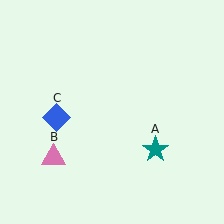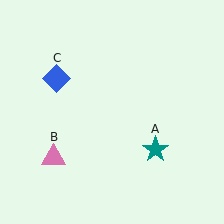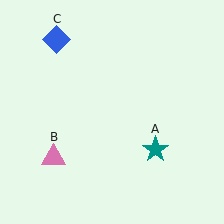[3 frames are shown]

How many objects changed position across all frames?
1 object changed position: blue diamond (object C).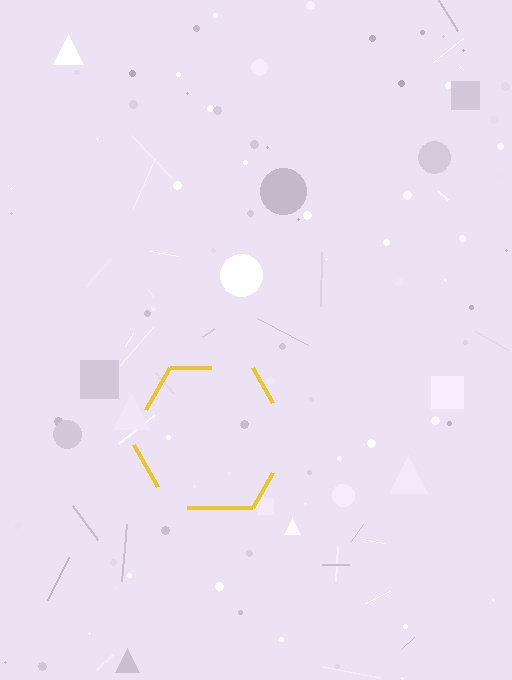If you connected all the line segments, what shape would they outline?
They would outline a hexagon.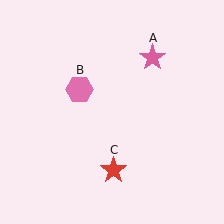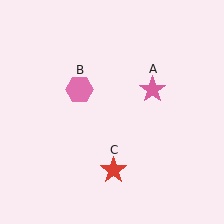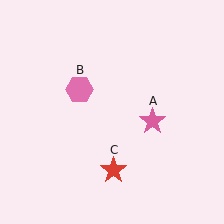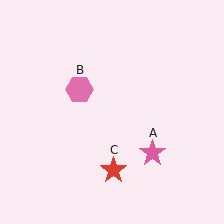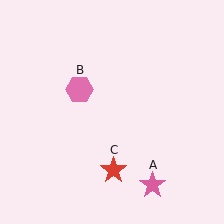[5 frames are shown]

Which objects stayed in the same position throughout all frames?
Pink hexagon (object B) and red star (object C) remained stationary.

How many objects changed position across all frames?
1 object changed position: pink star (object A).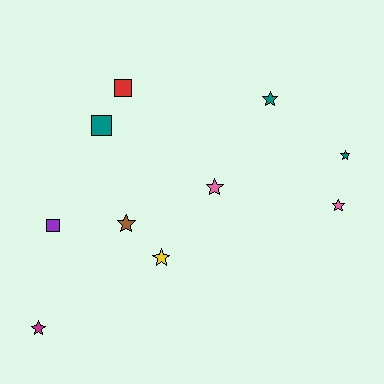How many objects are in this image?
There are 10 objects.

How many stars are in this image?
There are 7 stars.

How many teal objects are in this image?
There are 3 teal objects.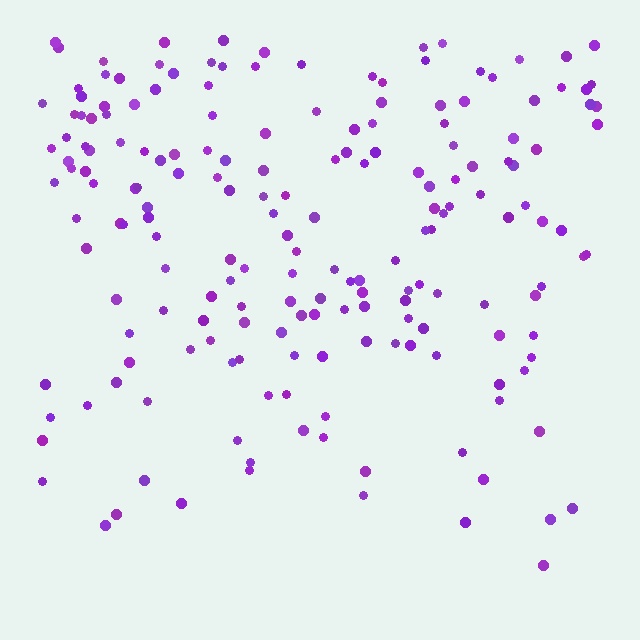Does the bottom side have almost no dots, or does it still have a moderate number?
Still a moderate number, just noticeably fewer than the top.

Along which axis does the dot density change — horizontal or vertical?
Vertical.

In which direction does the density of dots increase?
From bottom to top, with the top side densest.